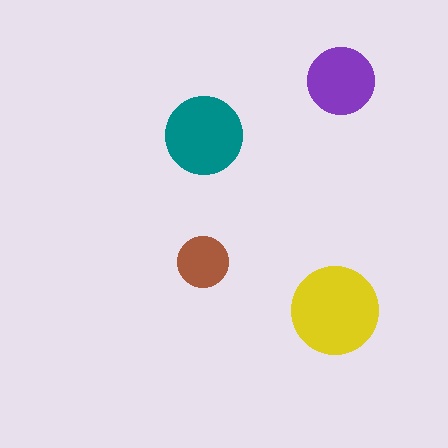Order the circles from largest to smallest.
the yellow one, the teal one, the purple one, the brown one.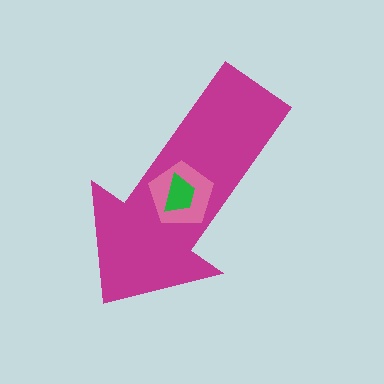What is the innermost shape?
The green trapezoid.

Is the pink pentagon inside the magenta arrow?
Yes.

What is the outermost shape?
The magenta arrow.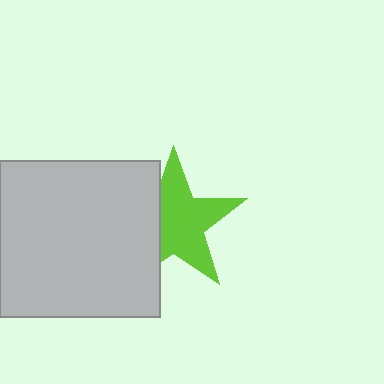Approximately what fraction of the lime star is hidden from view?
Roughly 33% of the lime star is hidden behind the light gray rectangle.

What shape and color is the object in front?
The object in front is a light gray rectangle.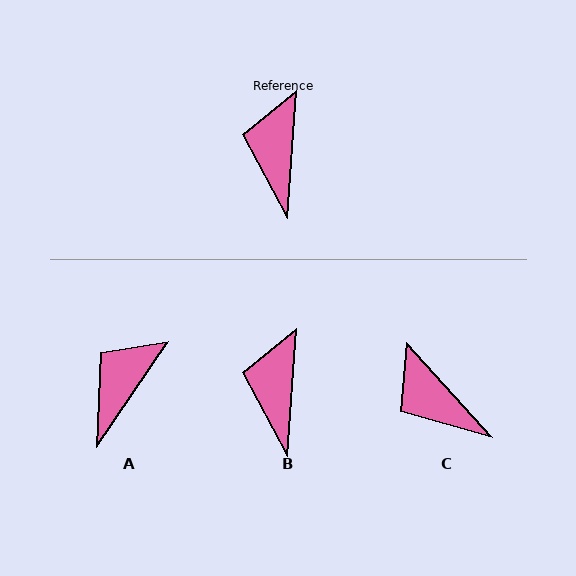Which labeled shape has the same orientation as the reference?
B.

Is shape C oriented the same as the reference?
No, it is off by about 46 degrees.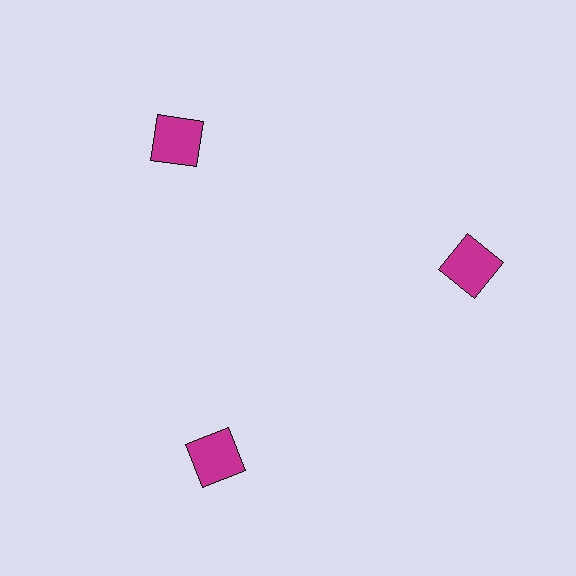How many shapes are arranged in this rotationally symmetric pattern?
There are 3 shapes, arranged in 3 groups of 1.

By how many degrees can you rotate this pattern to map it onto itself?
The pattern maps onto itself every 120 degrees of rotation.